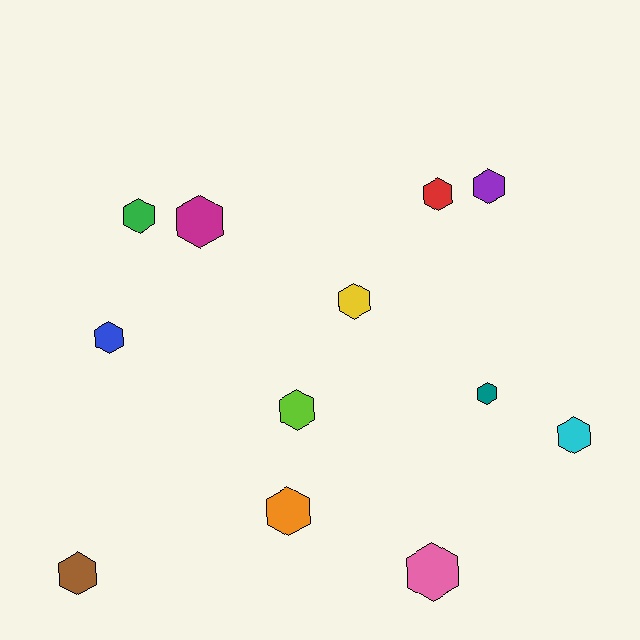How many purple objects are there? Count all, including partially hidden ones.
There is 1 purple object.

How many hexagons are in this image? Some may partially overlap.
There are 12 hexagons.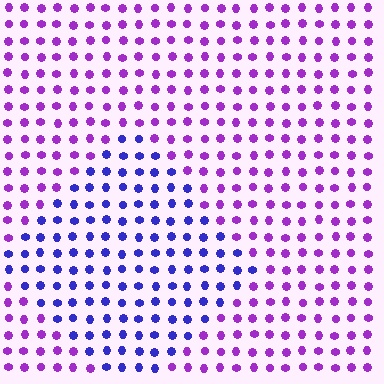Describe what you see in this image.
The image is filled with small purple elements in a uniform arrangement. A diamond-shaped region is visible where the elements are tinted to a slightly different hue, forming a subtle color boundary.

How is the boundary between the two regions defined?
The boundary is defined purely by a slight shift in hue (about 43 degrees). Spacing, size, and orientation are identical on both sides.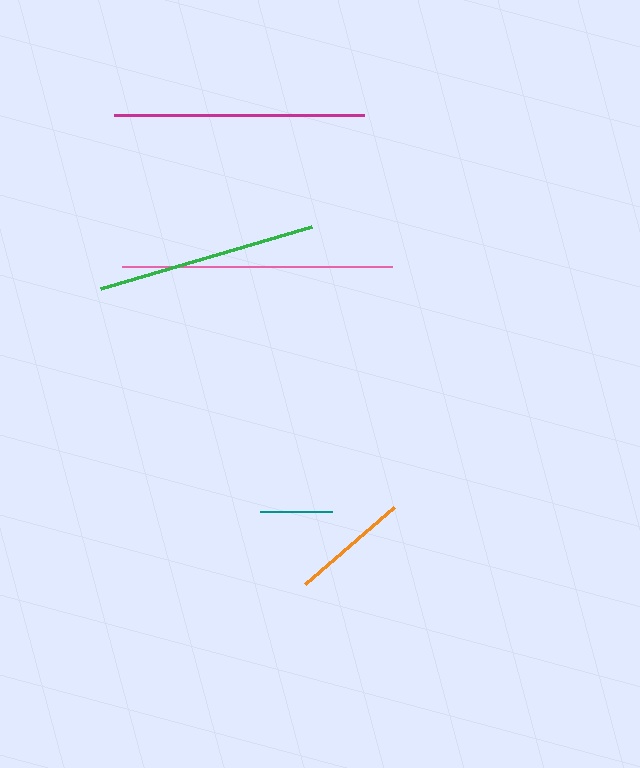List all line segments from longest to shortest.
From longest to shortest: pink, magenta, green, orange, teal.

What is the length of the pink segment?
The pink segment is approximately 270 pixels long.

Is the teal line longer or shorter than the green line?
The green line is longer than the teal line.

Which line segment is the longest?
The pink line is the longest at approximately 270 pixels.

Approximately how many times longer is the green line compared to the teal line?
The green line is approximately 3.1 times the length of the teal line.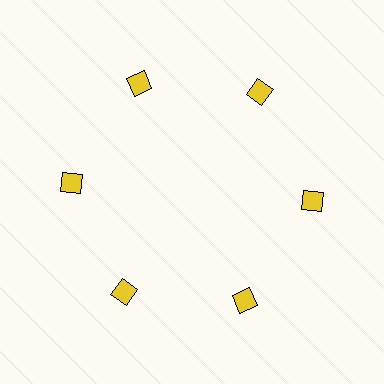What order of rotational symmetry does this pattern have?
This pattern has 6-fold rotational symmetry.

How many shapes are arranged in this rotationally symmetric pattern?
There are 6 shapes, arranged in 6 groups of 1.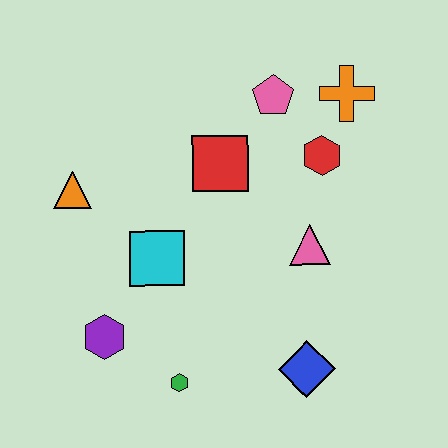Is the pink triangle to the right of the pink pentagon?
Yes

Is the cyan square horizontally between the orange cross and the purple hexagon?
Yes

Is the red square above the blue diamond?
Yes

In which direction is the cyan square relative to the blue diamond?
The cyan square is to the left of the blue diamond.